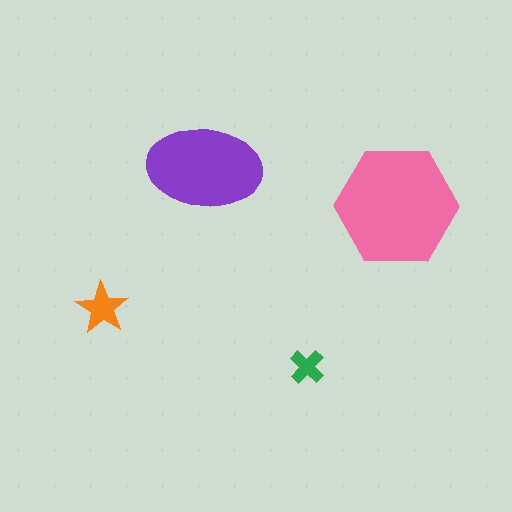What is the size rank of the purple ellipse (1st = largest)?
2nd.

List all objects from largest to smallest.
The pink hexagon, the purple ellipse, the orange star, the green cross.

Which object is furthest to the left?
The orange star is leftmost.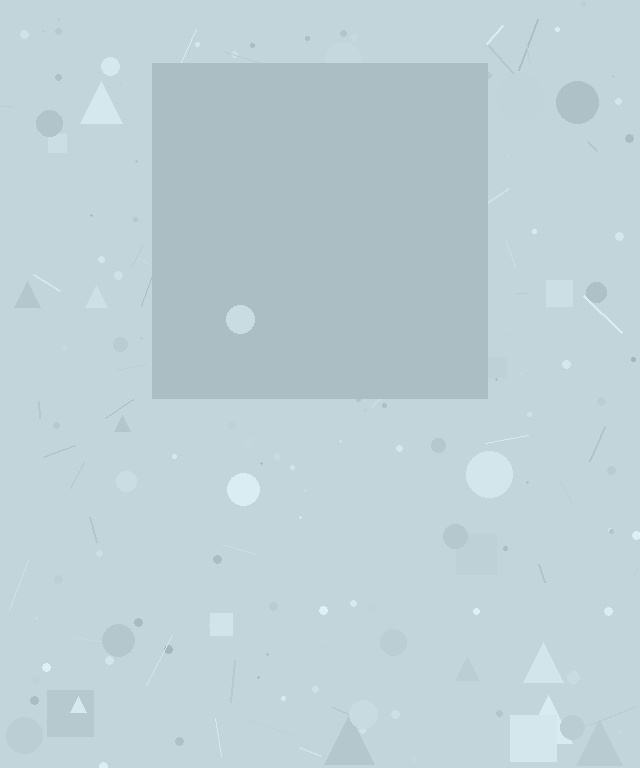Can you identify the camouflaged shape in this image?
The camouflaged shape is a square.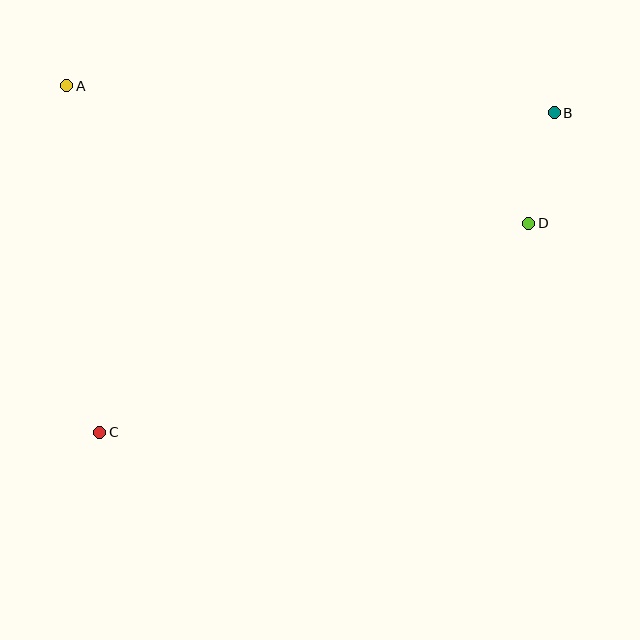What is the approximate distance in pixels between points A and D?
The distance between A and D is approximately 482 pixels.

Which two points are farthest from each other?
Points B and C are farthest from each other.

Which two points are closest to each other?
Points B and D are closest to each other.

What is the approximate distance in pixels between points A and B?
The distance between A and B is approximately 488 pixels.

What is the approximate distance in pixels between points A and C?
The distance between A and C is approximately 348 pixels.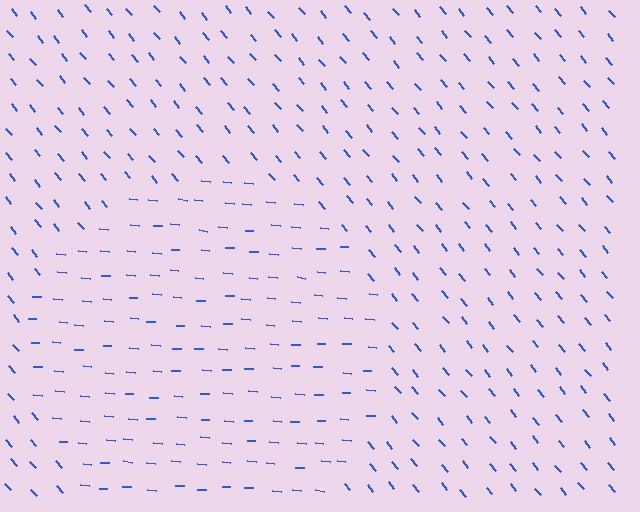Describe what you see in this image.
The image is filled with small blue line segments. A circle region in the image has lines oriented differently from the surrounding lines, creating a visible texture boundary.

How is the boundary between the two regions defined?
The boundary is defined purely by a change in line orientation (approximately 45 degrees difference). All lines are the same color and thickness.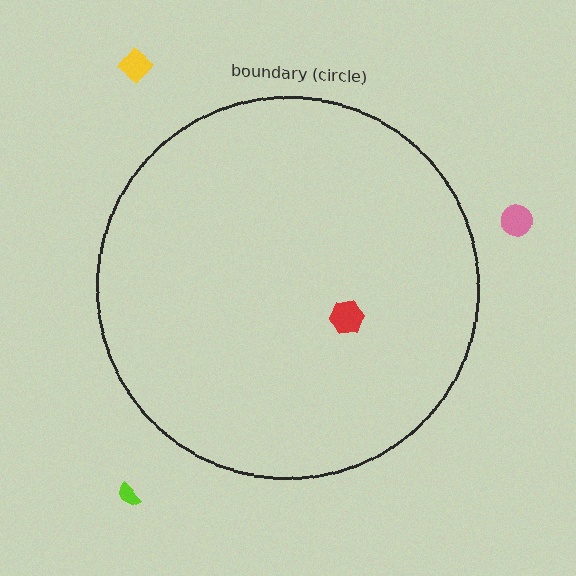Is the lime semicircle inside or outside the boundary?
Outside.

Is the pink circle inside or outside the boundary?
Outside.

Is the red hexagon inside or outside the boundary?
Inside.